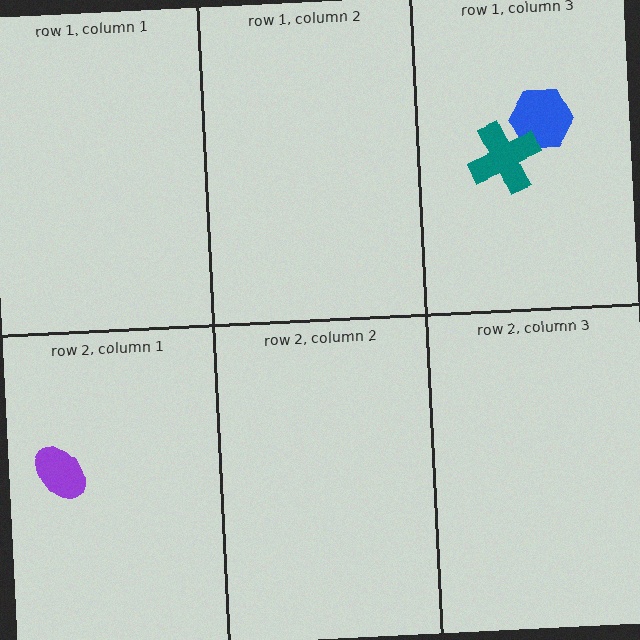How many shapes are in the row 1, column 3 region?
2.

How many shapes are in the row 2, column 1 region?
1.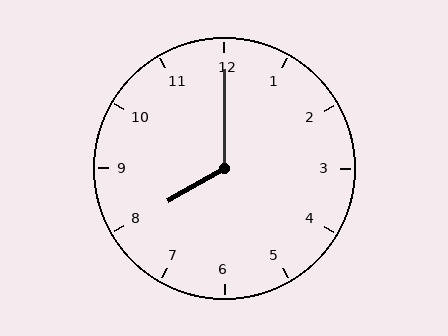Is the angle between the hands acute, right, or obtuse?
It is obtuse.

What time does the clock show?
8:00.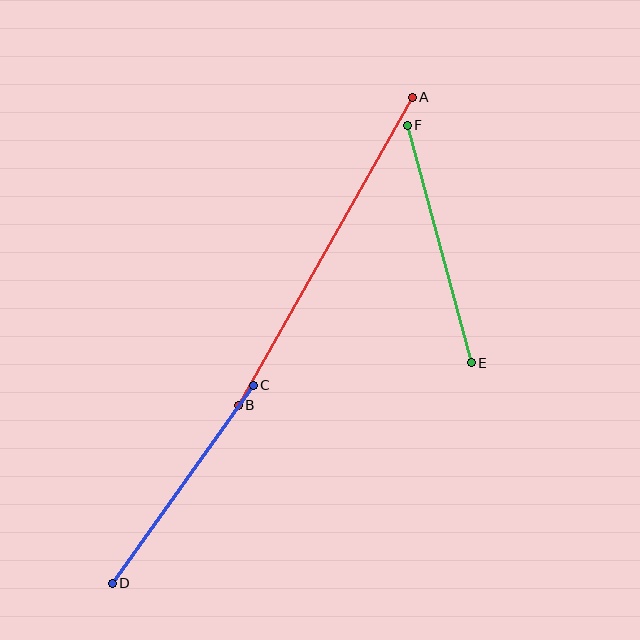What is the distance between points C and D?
The distance is approximately 243 pixels.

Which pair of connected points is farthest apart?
Points A and B are farthest apart.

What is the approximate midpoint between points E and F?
The midpoint is at approximately (439, 244) pixels.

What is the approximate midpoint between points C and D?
The midpoint is at approximately (183, 484) pixels.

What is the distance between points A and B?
The distance is approximately 354 pixels.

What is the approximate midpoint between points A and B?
The midpoint is at approximately (325, 251) pixels.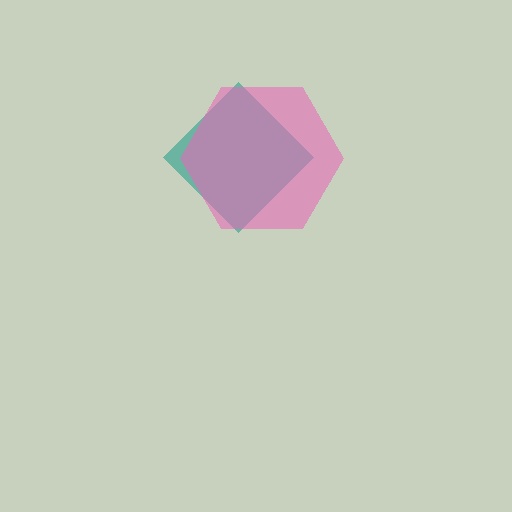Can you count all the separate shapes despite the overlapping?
Yes, there are 2 separate shapes.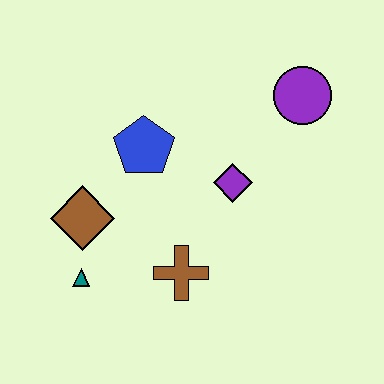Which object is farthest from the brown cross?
The purple circle is farthest from the brown cross.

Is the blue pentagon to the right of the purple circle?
No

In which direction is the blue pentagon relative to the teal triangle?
The blue pentagon is above the teal triangle.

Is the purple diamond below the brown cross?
No